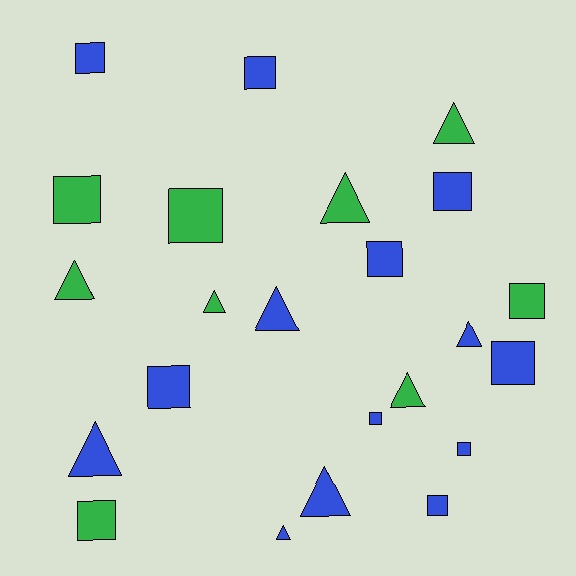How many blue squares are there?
There are 9 blue squares.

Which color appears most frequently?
Blue, with 14 objects.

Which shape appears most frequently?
Square, with 13 objects.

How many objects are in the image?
There are 23 objects.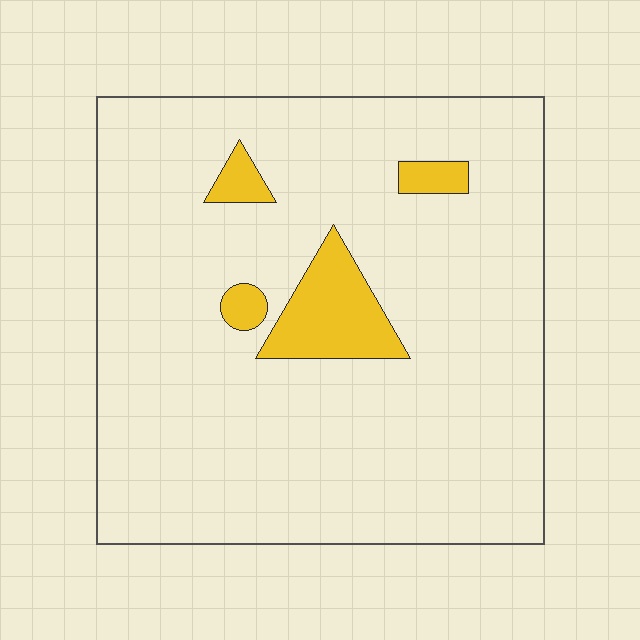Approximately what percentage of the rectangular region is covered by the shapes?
Approximately 10%.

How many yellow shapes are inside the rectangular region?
4.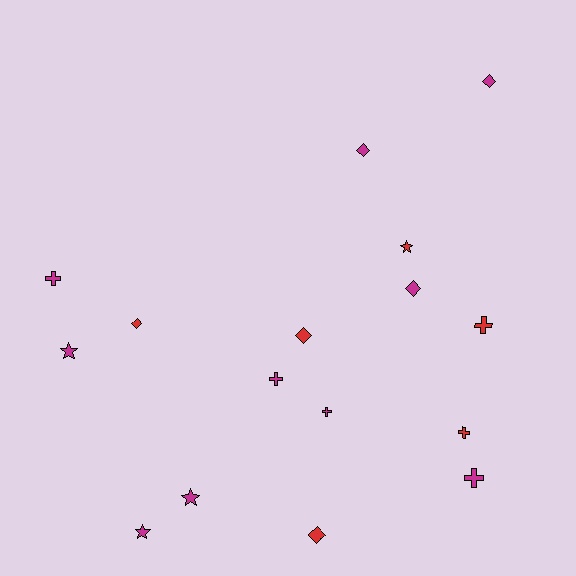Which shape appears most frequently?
Diamond, with 6 objects.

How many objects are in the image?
There are 16 objects.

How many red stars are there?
There is 1 red star.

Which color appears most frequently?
Magenta, with 10 objects.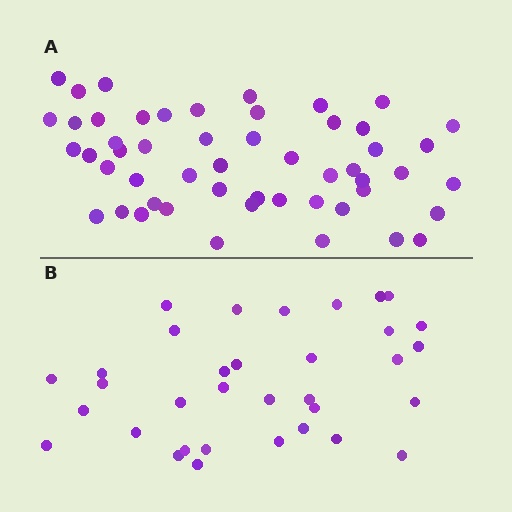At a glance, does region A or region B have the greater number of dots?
Region A (the top region) has more dots.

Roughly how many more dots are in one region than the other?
Region A has approximately 20 more dots than region B.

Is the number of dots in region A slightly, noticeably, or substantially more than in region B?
Region A has substantially more. The ratio is roughly 1.5 to 1.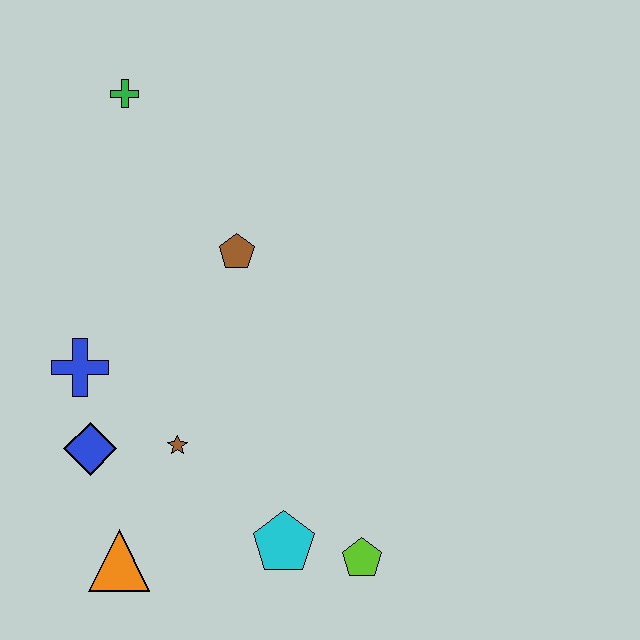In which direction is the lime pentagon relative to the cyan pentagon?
The lime pentagon is to the right of the cyan pentagon.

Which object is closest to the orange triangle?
The blue diamond is closest to the orange triangle.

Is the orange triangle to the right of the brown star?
No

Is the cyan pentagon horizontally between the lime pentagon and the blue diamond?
Yes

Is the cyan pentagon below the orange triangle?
No